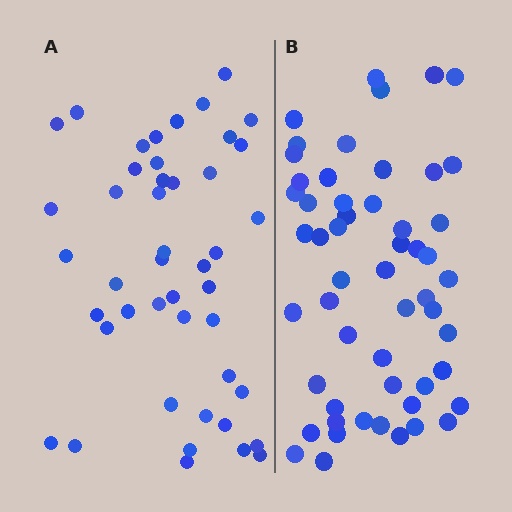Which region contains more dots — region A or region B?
Region B (the right region) has more dots.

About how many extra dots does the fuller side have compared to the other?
Region B has roughly 8 or so more dots than region A.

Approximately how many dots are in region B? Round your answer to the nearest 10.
About 50 dots. (The exact count is 54, which rounds to 50.)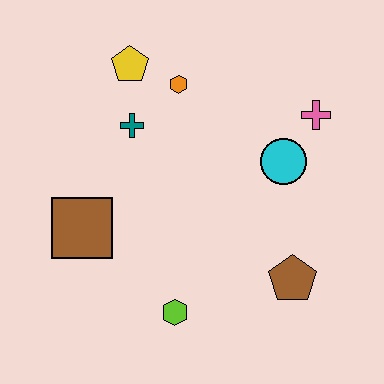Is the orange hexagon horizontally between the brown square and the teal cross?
No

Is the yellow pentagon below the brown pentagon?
No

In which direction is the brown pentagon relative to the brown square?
The brown pentagon is to the right of the brown square.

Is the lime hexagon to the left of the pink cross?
Yes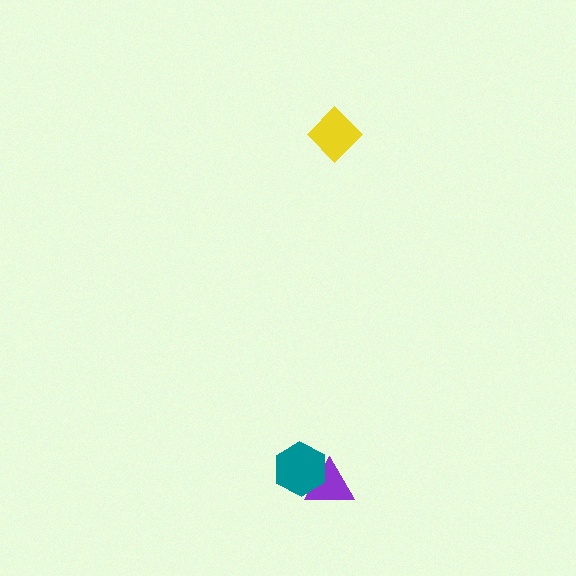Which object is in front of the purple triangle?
The teal hexagon is in front of the purple triangle.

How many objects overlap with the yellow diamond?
0 objects overlap with the yellow diamond.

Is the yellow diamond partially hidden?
No, no other shape covers it.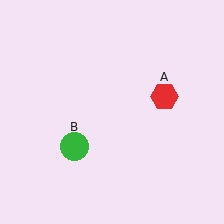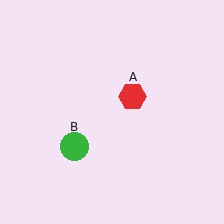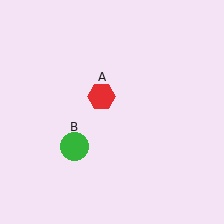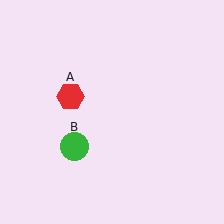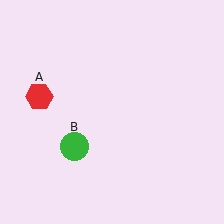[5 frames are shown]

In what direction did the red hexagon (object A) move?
The red hexagon (object A) moved left.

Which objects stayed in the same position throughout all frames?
Green circle (object B) remained stationary.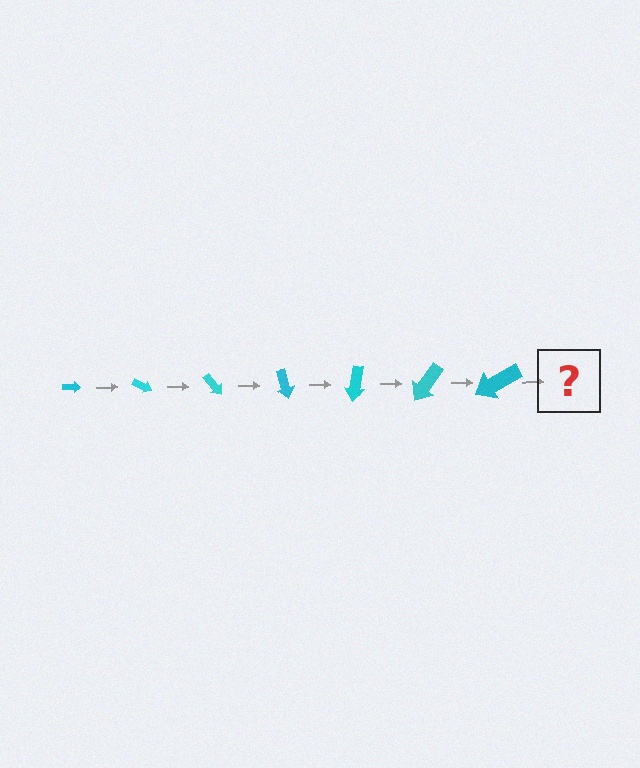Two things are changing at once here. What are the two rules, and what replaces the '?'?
The two rules are that the arrow grows larger each step and it rotates 25 degrees each step. The '?' should be an arrow, larger than the previous one and rotated 175 degrees from the start.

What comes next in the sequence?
The next element should be an arrow, larger than the previous one and rotated 175 degrees from the start.